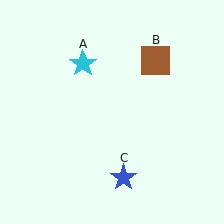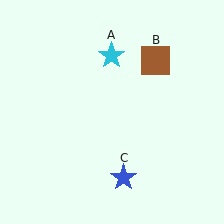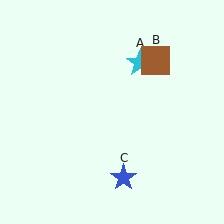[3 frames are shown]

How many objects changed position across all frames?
1 object changed position: cyan star (object A).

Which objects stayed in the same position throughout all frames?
Brown square (object B) and blue star (object C) remained stationary.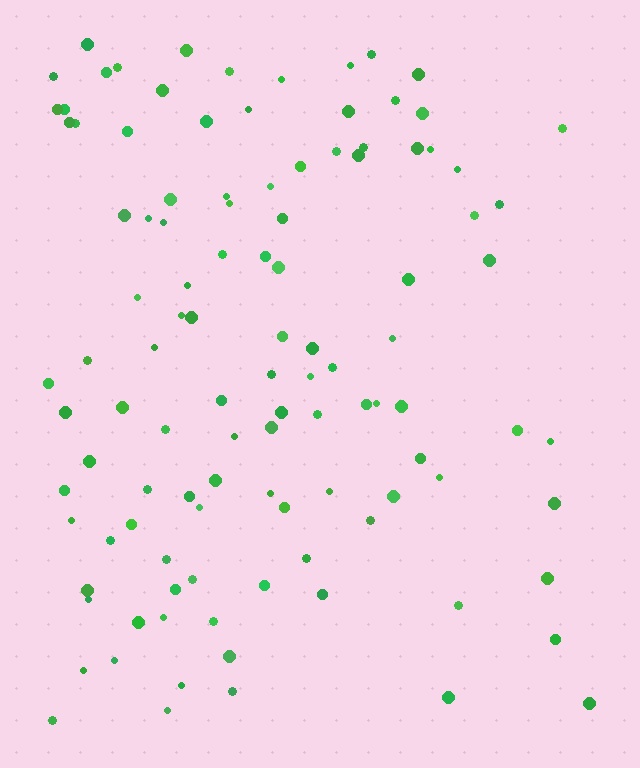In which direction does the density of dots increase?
From right to left, with the left side densest.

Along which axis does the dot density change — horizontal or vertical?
Horizontal.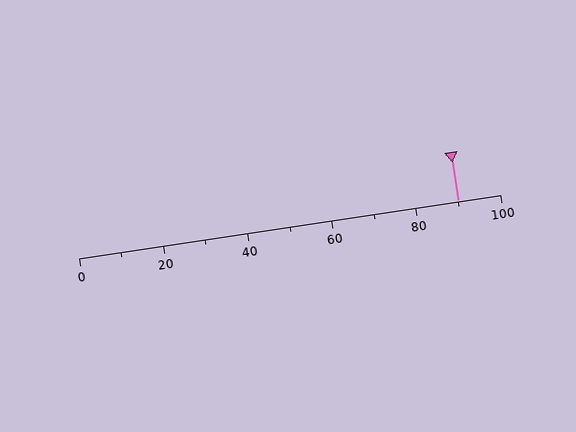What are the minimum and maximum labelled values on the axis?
The axis runs from 0 to 100.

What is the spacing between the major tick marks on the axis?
The major ticks are spaced 20 apart.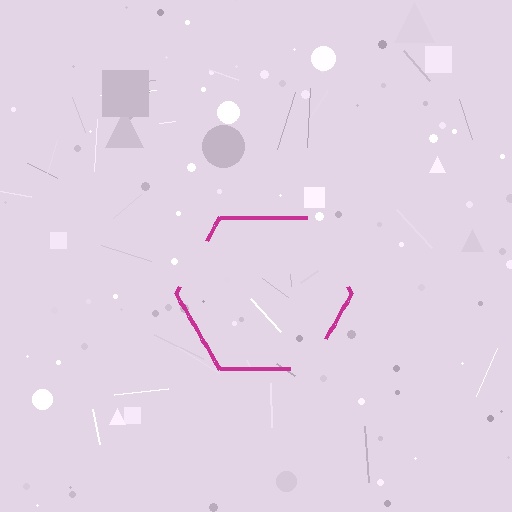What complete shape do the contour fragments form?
The contour fragments form a hexagon.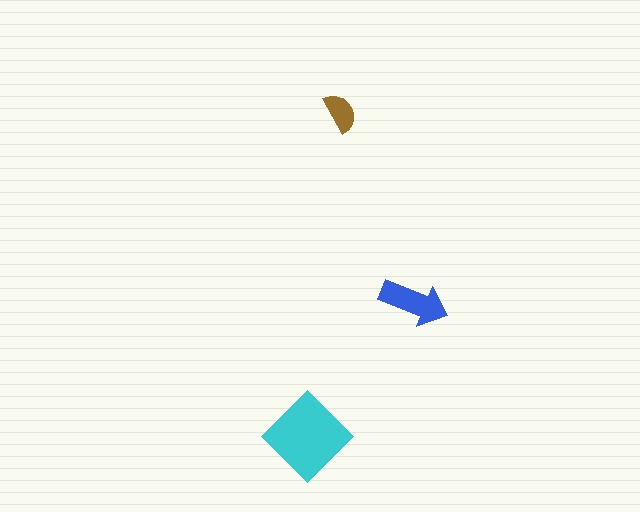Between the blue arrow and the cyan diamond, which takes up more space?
The cyan diamond.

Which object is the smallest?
The brown semicircle.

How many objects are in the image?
There are 3 objects in the image.